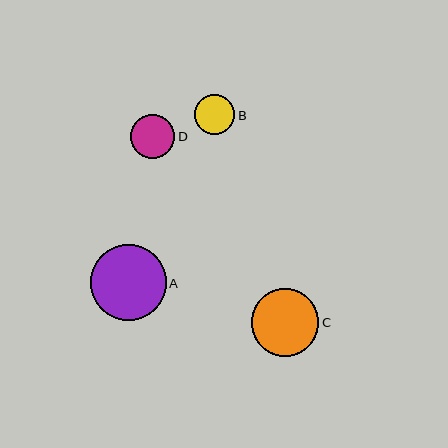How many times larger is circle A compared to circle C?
Circle A is approximately 1.1 times the size of circle C.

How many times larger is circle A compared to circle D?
Circle A is approximately 1.7 times the size of circle D.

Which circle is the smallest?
Circle B is the smallest with a size of approximately 40 pixels.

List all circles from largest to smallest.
From largest to smallest: A, C, D, B.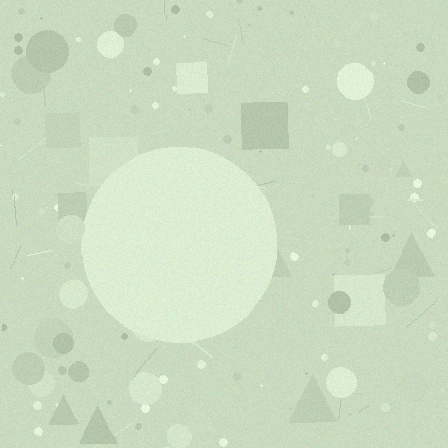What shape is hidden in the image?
A circle is hidden in the image.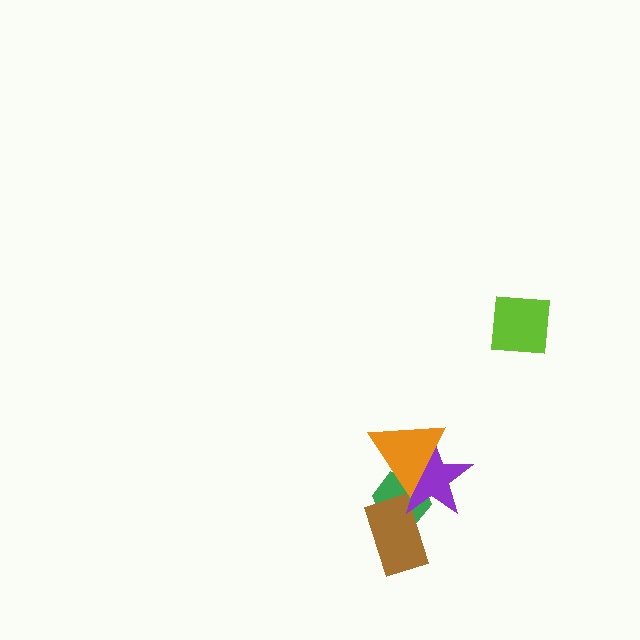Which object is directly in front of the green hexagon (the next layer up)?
The brown rectangle is directly in front of the green hexagon.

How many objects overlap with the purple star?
3 objects overlap with the purple star.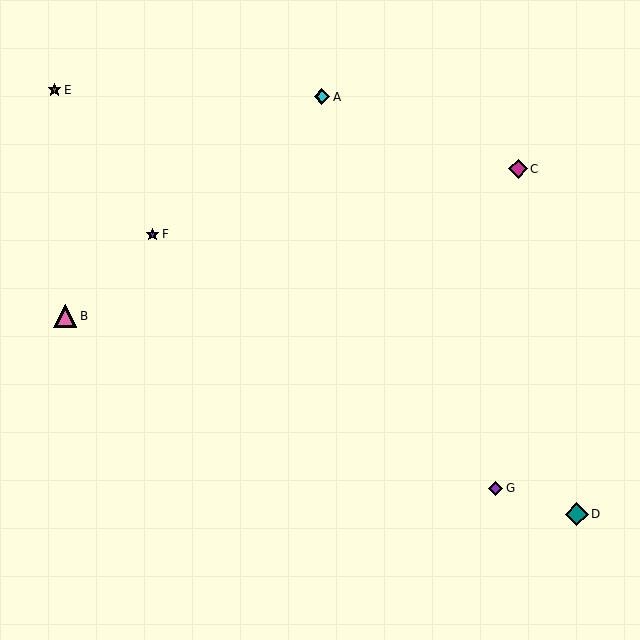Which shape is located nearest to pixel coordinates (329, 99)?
The cyan diamond (labeled A) at (322, 97) is nearest to that location.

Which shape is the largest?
The pink triangle (labeled B) is the largest.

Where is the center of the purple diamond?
The center of the purple diamond is at (496, 488).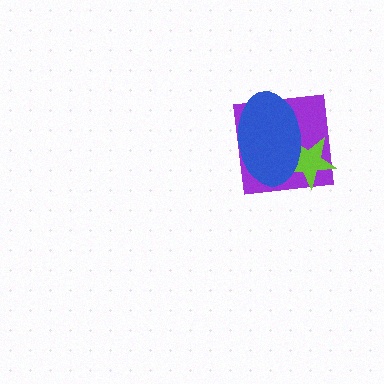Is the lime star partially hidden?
Yes, it is partially covered by another shape.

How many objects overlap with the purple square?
2 objects overlap with the purple square.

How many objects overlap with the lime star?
2 objects overlap with the lime star.